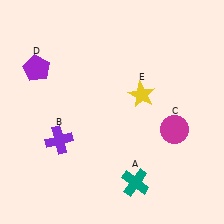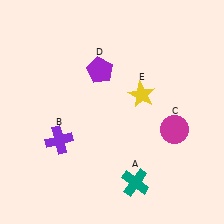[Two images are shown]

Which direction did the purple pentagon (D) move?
The purple pentagon (D) moved right.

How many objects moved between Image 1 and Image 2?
1 object moved between the two images.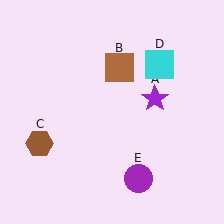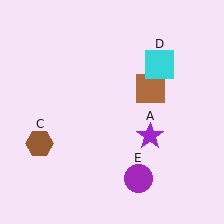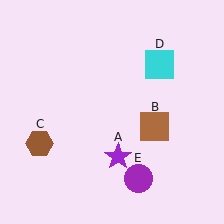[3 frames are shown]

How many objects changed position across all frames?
2 objects changed position: purple star (object A), brown square (object B).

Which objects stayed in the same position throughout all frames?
Brown hexagon (object C) and cyan square (object D) and purple circle (object E) remained stationary.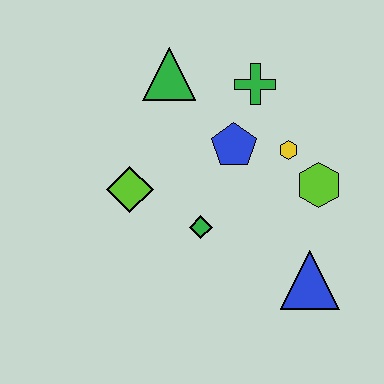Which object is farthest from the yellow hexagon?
The lime diamond is farthest from the yellow hexagon.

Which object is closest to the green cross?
The blue pentagon is closest to the green cross.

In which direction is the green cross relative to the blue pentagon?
The green cross is above the blue pentagon.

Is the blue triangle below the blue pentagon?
Yes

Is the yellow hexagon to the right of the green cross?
Yes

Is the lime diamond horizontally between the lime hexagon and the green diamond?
No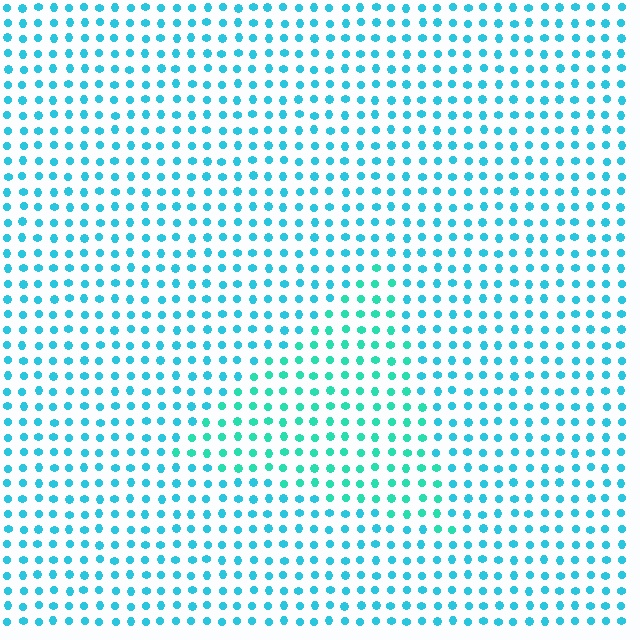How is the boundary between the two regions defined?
The boundary is defined purely by a slight shift in hue (about 24 degrees). Spacing, size, and orientation are identical on both sides.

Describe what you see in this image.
The image is filled with small cyan elements in a uniform arrangement. A triangle-shaped region is visible where the elements are tinted to a slightly different hue, forming a subtle color boundary.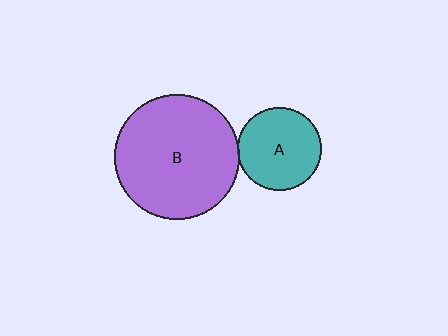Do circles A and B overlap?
Yes.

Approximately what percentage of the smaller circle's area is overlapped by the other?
Approximately 5%.